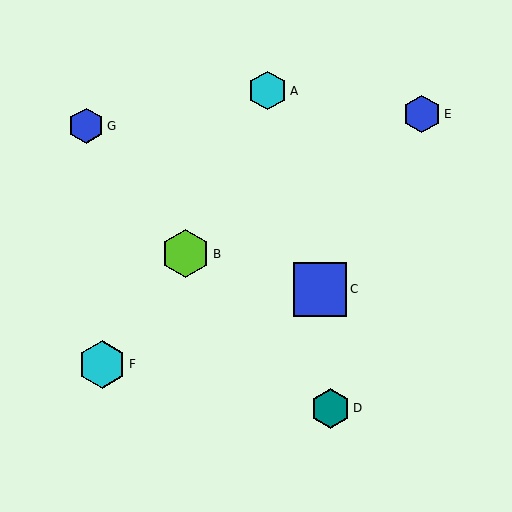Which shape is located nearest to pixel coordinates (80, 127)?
The blue hexagon (labeled G) at (86, 126) is nearest to that location.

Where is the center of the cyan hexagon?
The center of the cyan hexagon is at (267, 91).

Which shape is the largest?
The blue square (labeled C) is the largest.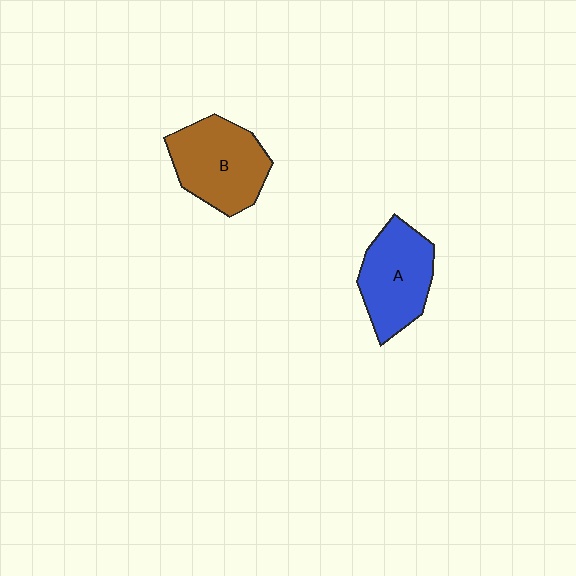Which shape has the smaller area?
Shape A (blue).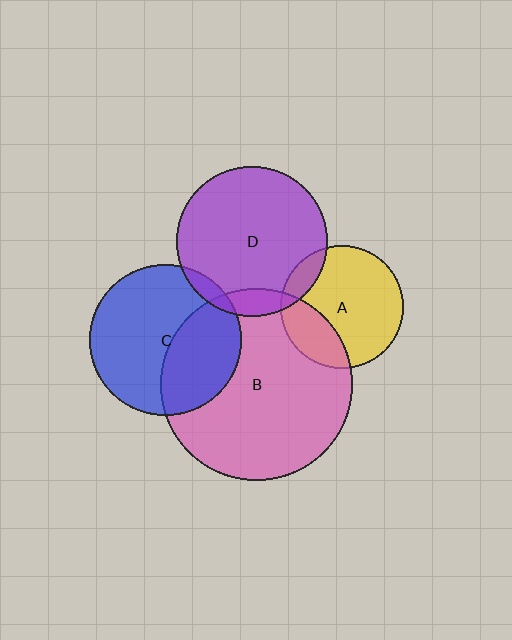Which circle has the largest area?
Circle B (pink).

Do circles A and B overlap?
Yes.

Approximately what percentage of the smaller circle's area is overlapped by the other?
Approximately 25%.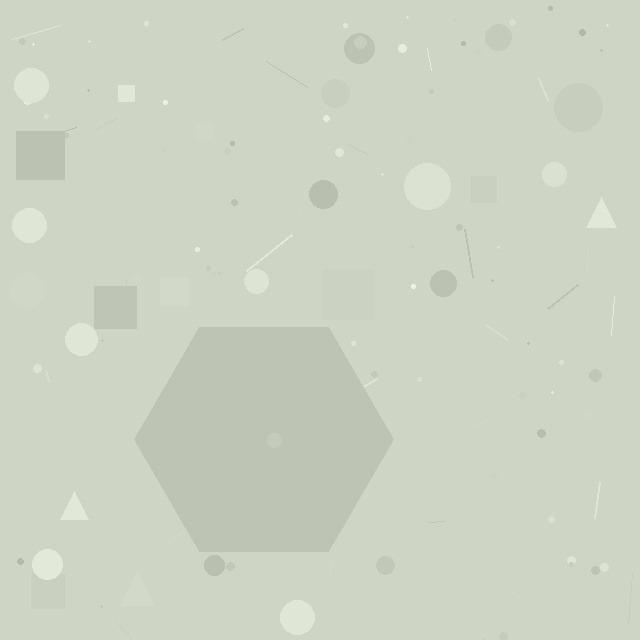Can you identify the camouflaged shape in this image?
The camouflaged shape is a hexagon.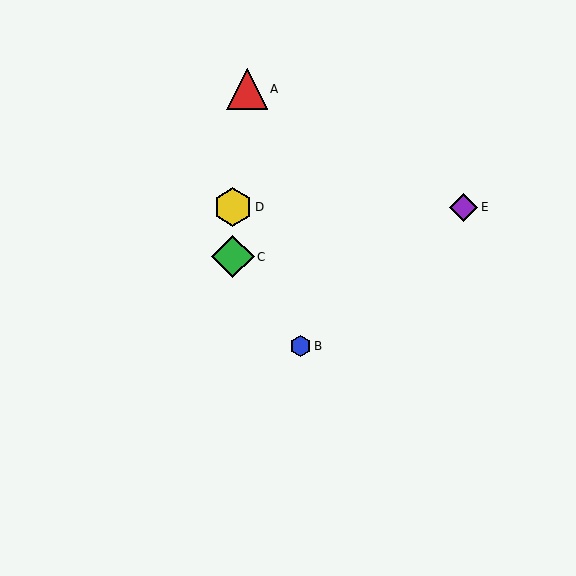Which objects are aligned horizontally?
Objects D, E are aligned horizontally.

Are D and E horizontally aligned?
Yes, both are at y≈207.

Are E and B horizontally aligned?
No, E is at y≈207 and B is at y≈346.